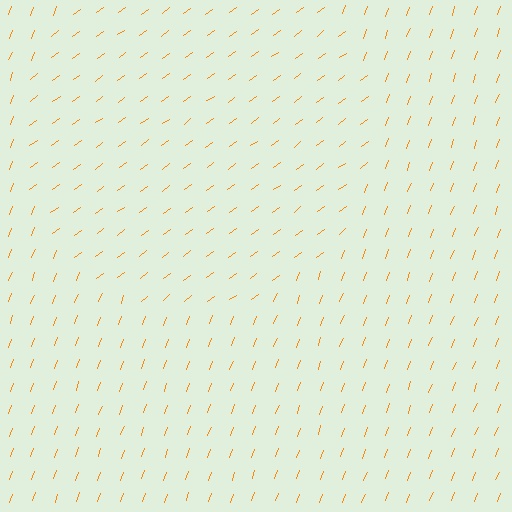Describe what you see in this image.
The image is filled with small orange line segments. A circle region in the image has lines oriented differently from the surrounding lines, creating a visible texture boundary.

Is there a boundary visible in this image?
Yes, there is a texture boundary formed by a change in line orientation.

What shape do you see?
I see a circle.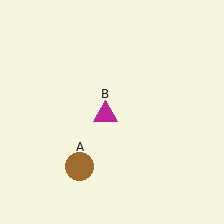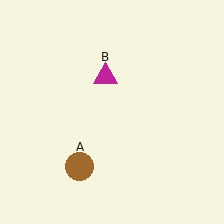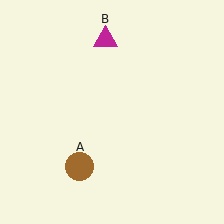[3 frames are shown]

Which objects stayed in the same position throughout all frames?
Brown circle (object A) remained stationary.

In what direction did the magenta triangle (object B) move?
The magenta triangle (object B) moved up.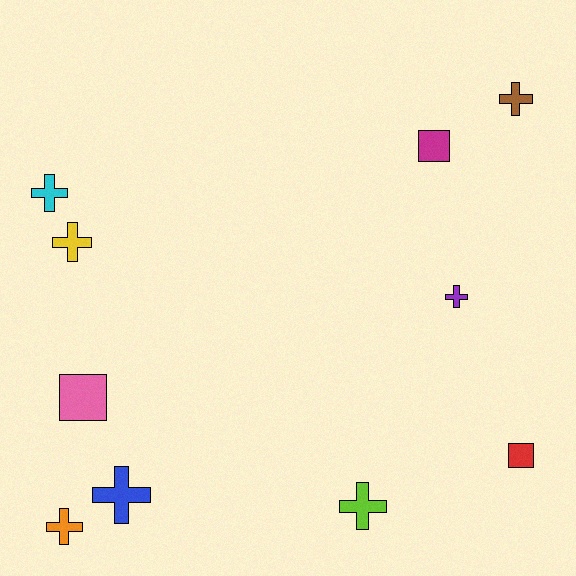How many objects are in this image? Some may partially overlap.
There are 10 objects.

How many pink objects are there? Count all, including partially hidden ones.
There is 1 pink object.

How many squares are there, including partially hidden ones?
There are 3 squares.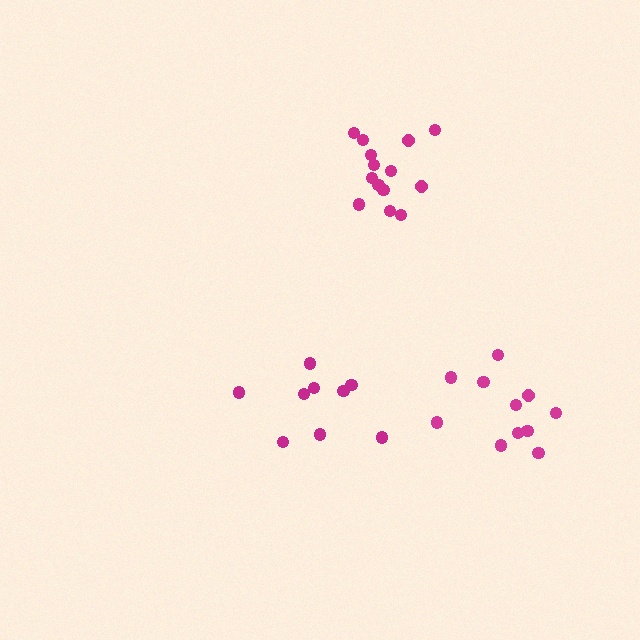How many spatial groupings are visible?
There are 3 spatial groupings.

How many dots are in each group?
Group 1: 9 dots, Group 2: 14 dots, Group 3: 11 dots (34 total).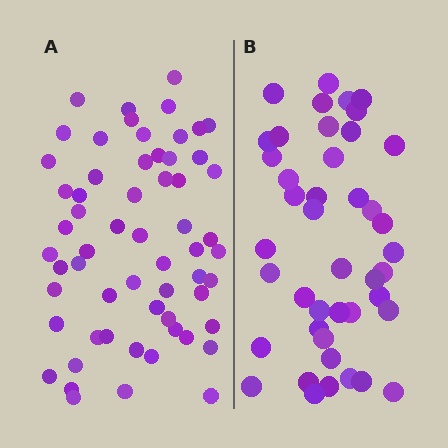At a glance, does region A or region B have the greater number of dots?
Region A (the left region) has more dots.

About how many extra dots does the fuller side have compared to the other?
Region A has approximately 15 more dots than region B.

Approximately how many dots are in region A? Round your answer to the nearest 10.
About 60 dots.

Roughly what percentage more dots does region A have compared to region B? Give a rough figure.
About 40% more.